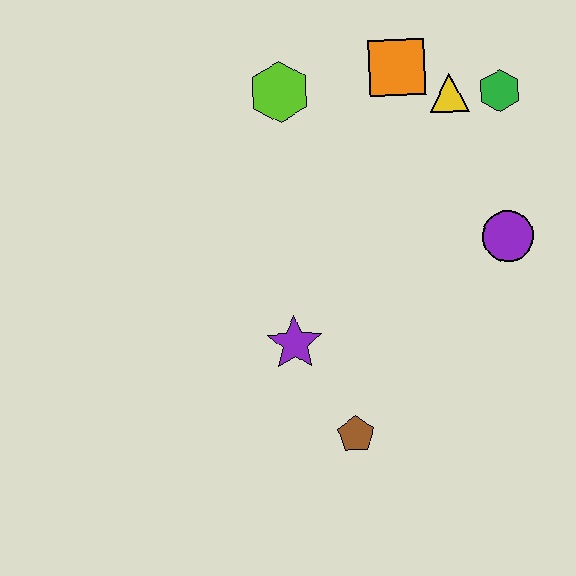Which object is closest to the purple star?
The brown pentagon is closest to the purple star.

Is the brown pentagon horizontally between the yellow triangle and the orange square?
No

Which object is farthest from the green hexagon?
The brown pentagon is farthest from the green hexagon.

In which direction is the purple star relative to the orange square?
The purple star is below the orange square.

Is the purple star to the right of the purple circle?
No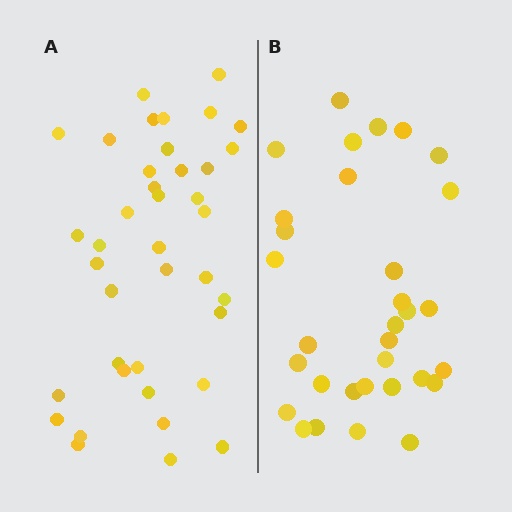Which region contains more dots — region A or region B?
Region A (the left region) has more dots.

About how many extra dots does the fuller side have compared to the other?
Region A has roughly 8 or so more dots than region B.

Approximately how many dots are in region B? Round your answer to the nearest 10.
About 30 dots. (The exact count is 32, which rounds to 30.)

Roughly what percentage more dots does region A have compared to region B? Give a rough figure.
About 20% more.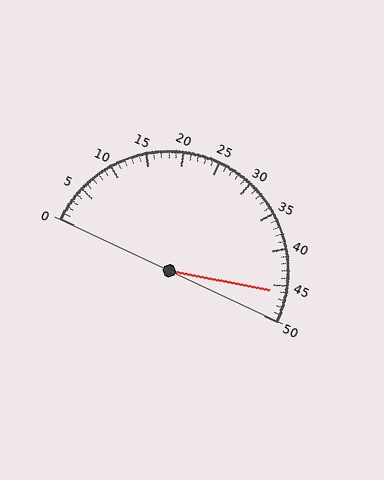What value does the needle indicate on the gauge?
The needle indicates approximately 46.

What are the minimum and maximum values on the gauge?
The gauge ranges from 0 to 50.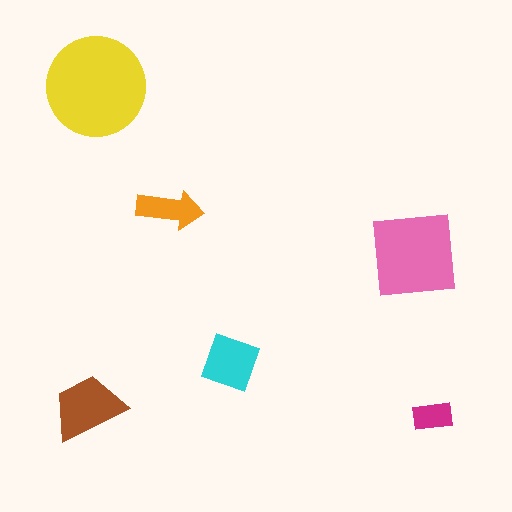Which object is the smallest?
The magenta rectangle.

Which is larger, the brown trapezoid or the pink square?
The pink square.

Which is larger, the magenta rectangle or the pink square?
The pink square.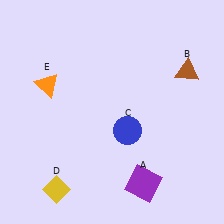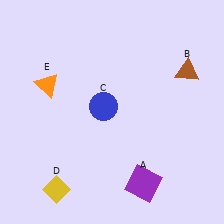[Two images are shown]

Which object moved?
The blue circle (C) moved up.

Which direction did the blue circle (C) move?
The blue circle (C) moved up.